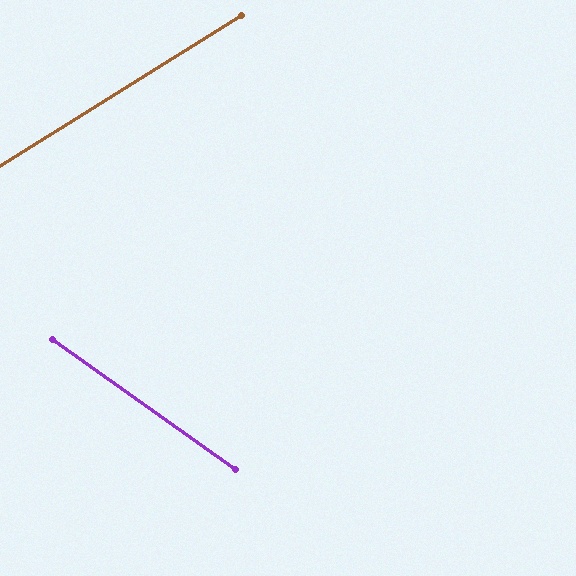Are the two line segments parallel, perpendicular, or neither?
Neither parallel nor perpendicular — they differ by about 68°.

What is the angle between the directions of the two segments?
Approximately 68 degrees.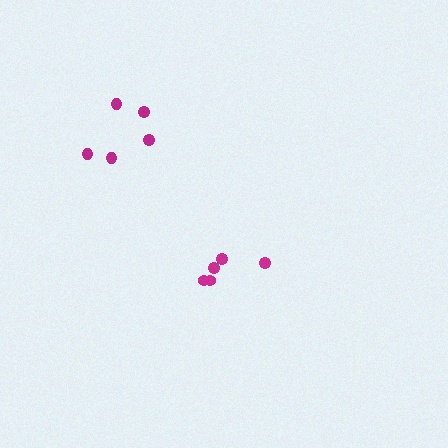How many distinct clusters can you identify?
There are 2 distinct clusters.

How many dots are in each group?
Group 1: 5 dots, Group 2: 5 dots (10 total).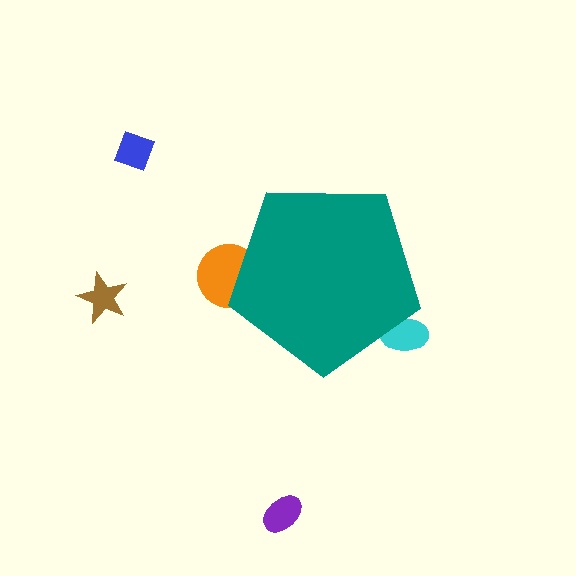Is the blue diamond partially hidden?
No, the blue diamond is fully visible.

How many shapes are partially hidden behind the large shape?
2 shapes are partially hidden.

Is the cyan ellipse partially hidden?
Yes, the cyan ellipse is partially hidden behind the teal pentagon.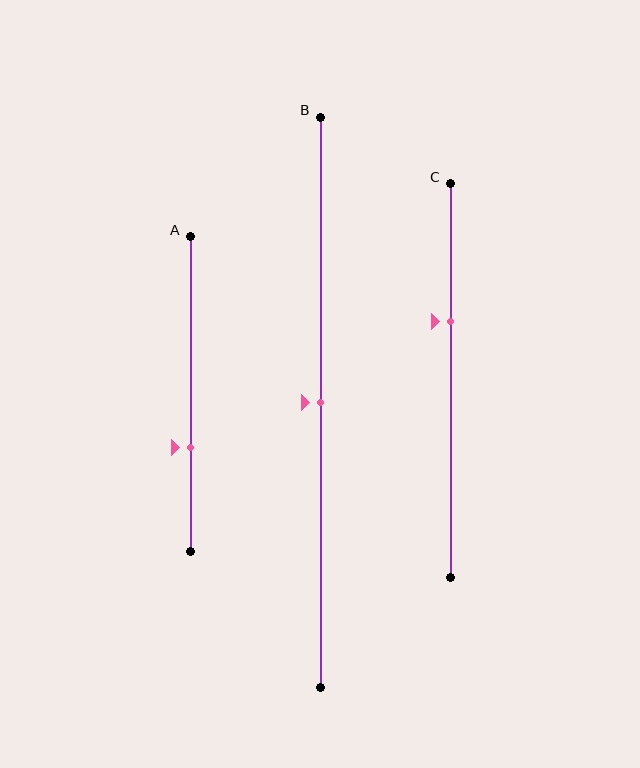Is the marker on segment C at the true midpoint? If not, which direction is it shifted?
No, the marker on segment C is shifted upward by about 15% of the segment length.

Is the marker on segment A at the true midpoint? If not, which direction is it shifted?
No, the marker on segment A is shifted downward by about 17% of the segment length.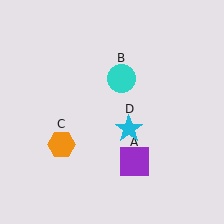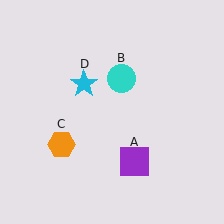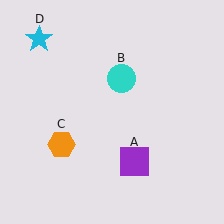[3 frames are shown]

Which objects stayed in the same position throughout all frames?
Purple square (object A) and cyan circle (object B) and orange hexagon (object C) remained stationary.